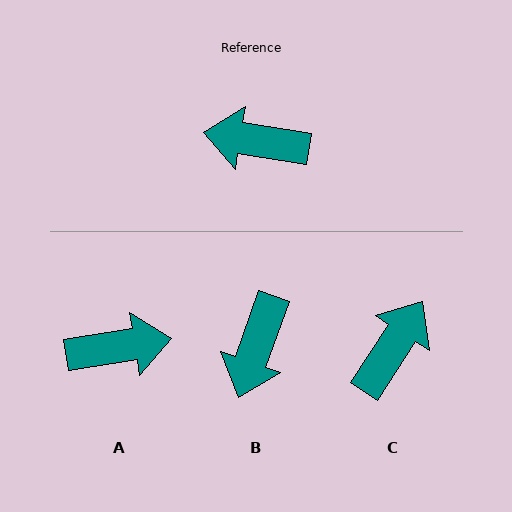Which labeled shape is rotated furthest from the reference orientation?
A, about 162 degrees away.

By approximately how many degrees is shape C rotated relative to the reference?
Approximately 114 degrees clockwise.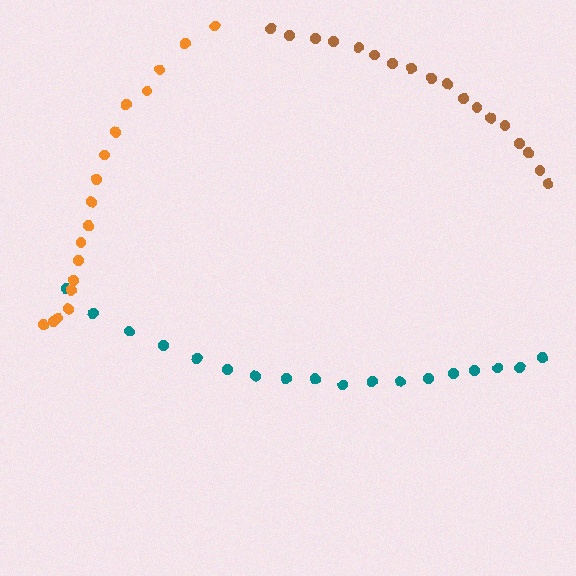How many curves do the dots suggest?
There are 3 distinct paths.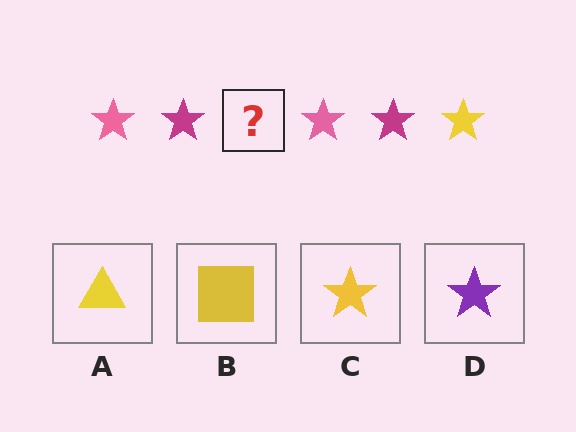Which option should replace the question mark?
Option C.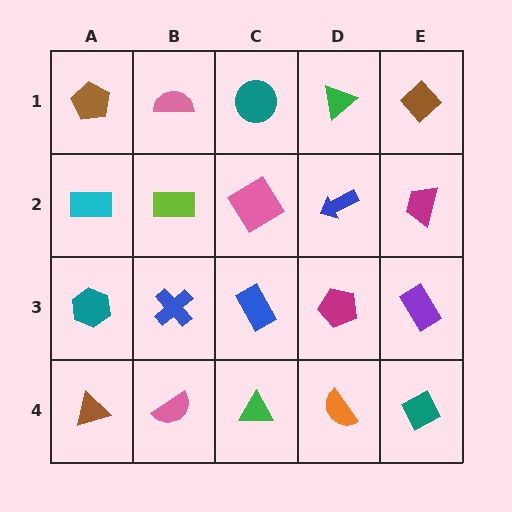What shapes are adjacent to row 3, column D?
A blue arrow (row 2, column D), an orange semicircle (row 4, column D), a blue rectangle (row 3, column C), a purple rectangle (row 3, column E).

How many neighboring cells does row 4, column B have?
3.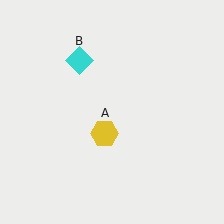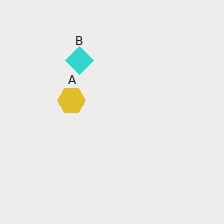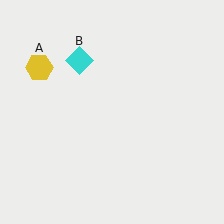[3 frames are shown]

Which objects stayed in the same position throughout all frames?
Cyan diamond (object B) remained stationary.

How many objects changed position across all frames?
1 object changed position: yellow hexagon (object A).